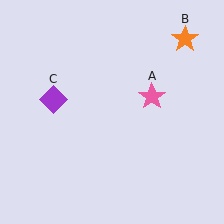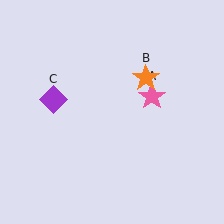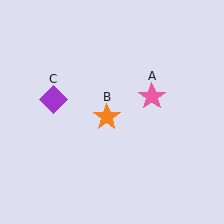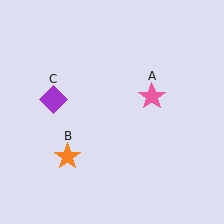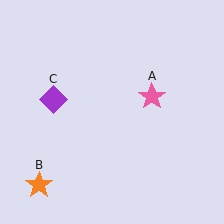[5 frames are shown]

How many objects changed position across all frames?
1 object changed position: orange star (object B).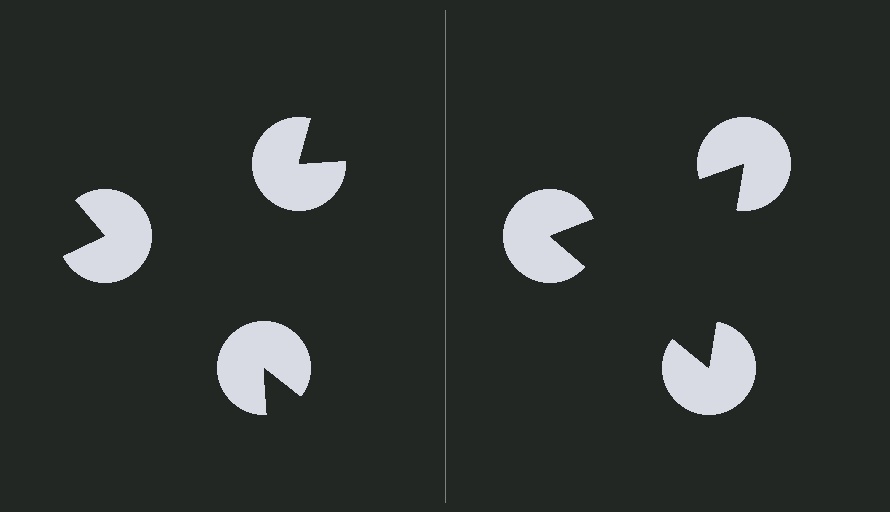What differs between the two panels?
The pac-man discs are positioned identically on both sides; only the wedge orientations differ. On the right they align to a triangle; on the left they are misaligned.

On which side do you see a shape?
An illusory triangle appears on the right side. On the left side the wedge cuts are rotated, so no coherent shape forms.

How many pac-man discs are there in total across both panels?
6 — 3 on each side.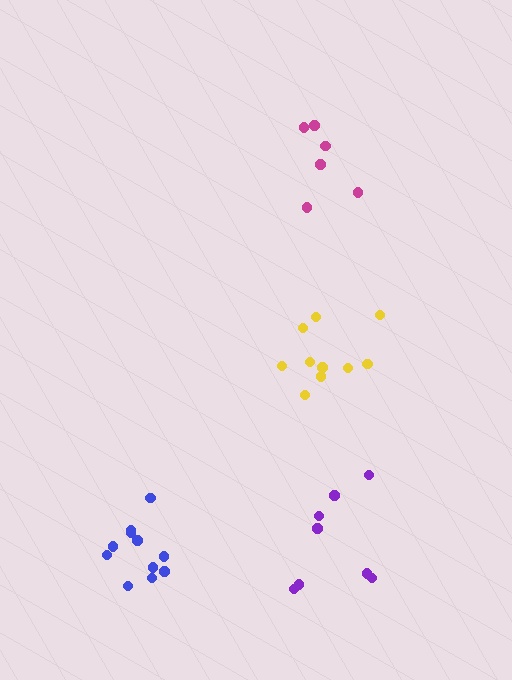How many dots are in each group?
Group 1: 11 dots, Group 2: 8 dots, Group 3: 10 dots, Group 4: 6 dots (35 total).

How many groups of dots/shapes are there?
There are 4 groups.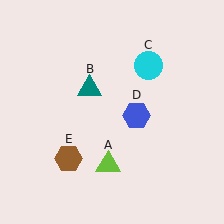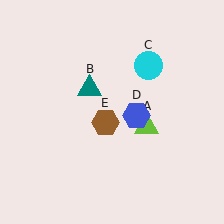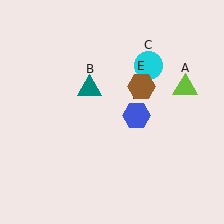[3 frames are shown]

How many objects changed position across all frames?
2 objects changed position: lime triangle (object A), brown hexagon (object E).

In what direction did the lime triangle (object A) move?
The lime triangle (object A) moved up and to the right.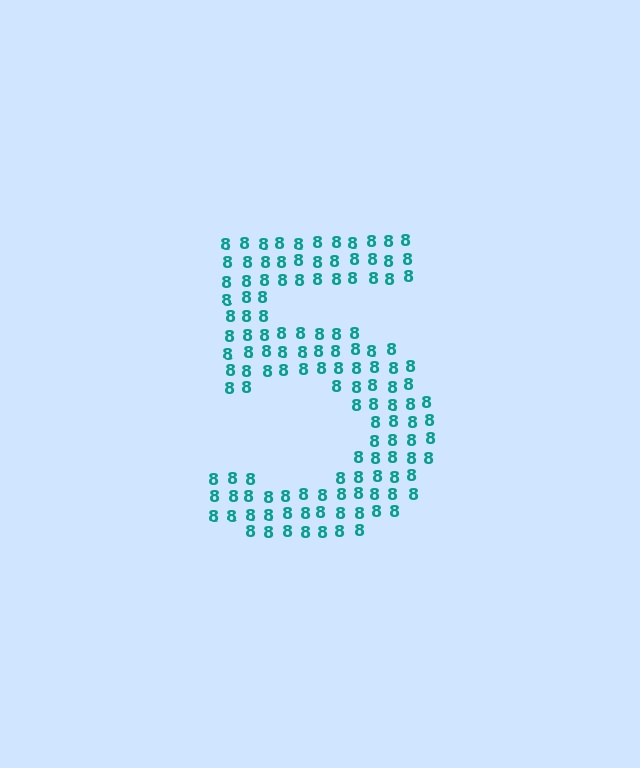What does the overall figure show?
The overall figure shows the digit 5.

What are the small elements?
The small elements are digit 8's.